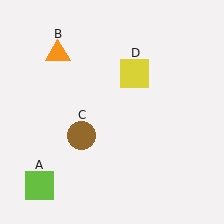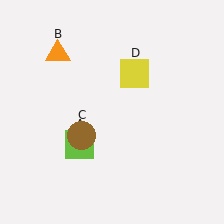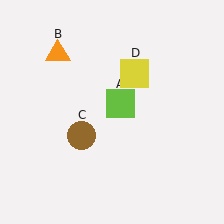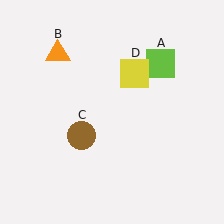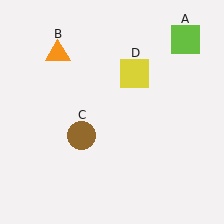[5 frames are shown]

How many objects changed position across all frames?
1 object changed position: lime square (object A).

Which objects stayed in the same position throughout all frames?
Orange triangle (object B) and brown circle (object C) and yellow square (object D) remained stationary.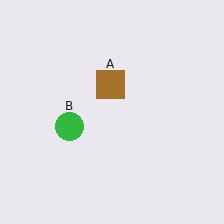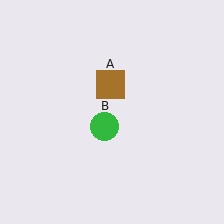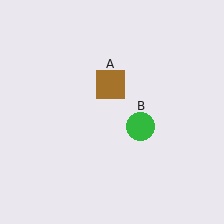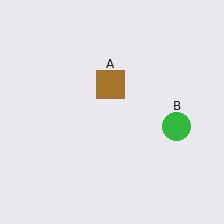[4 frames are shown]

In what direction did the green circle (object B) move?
The green circle (object B) moved right.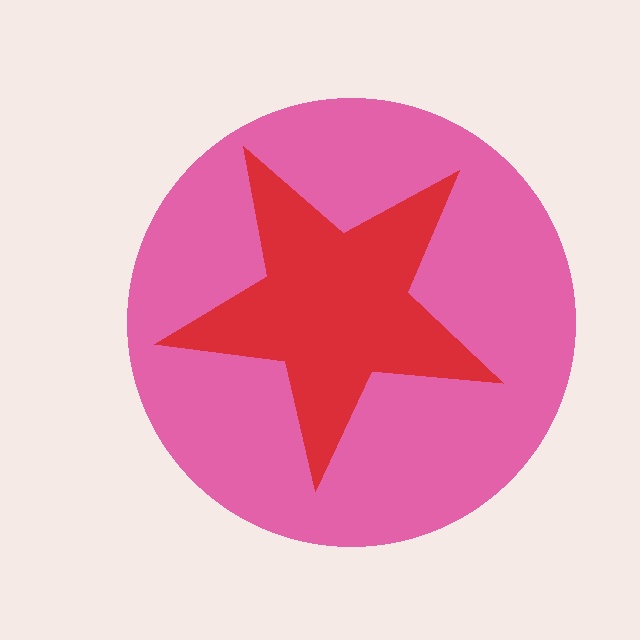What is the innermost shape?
The red star.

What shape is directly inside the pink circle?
The red star.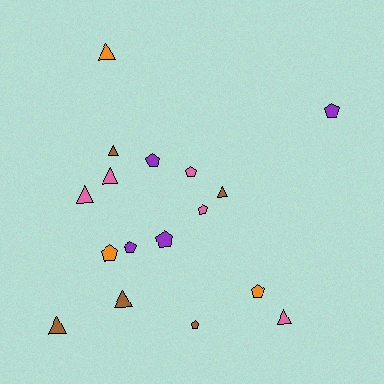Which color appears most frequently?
Brown, with 5 objects.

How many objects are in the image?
There are 17 objects.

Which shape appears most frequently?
Pentagon, with 9 objects.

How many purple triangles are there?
There are no purple triangles.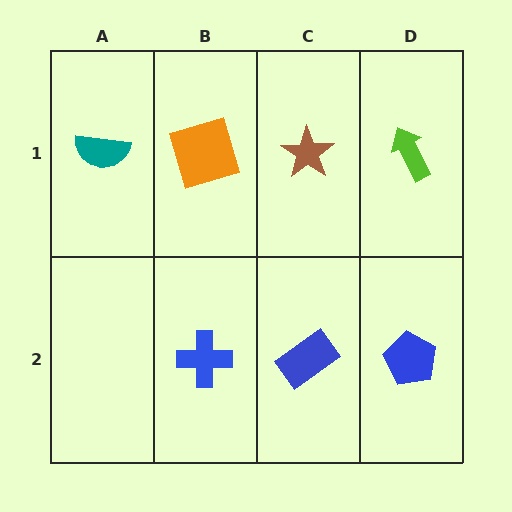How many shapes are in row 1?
4 shapes.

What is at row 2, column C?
A blue rectangle.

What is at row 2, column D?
A blue pentagon.